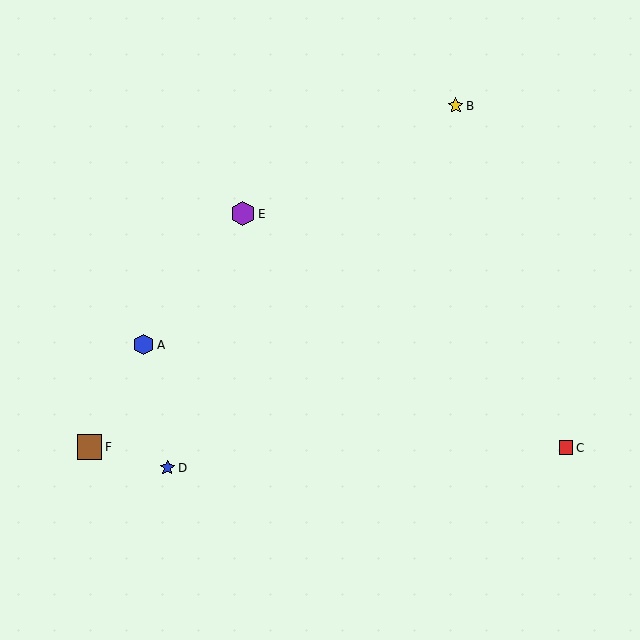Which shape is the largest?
The brown square (labeled F) is the largest.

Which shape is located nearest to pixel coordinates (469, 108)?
The yellow star (labeled B) at (456, 106) is nearest to that location.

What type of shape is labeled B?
Shape B is a yellow star.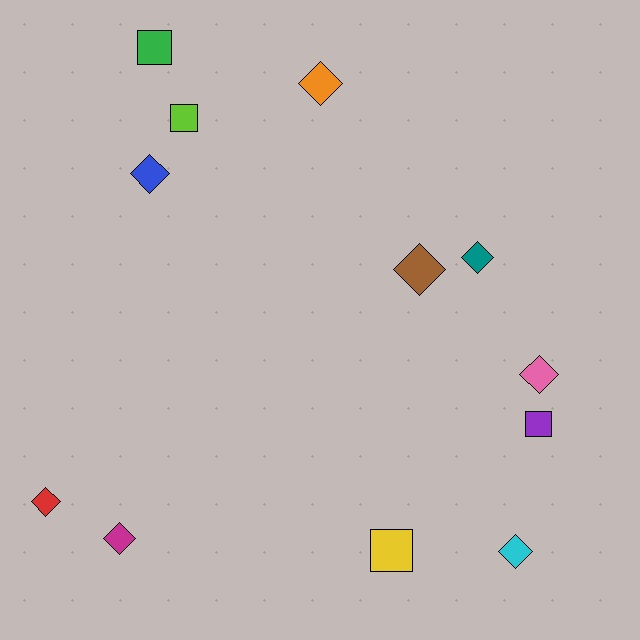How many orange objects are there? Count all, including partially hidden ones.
There is 1 orange object.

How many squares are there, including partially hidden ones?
There are 4 squares.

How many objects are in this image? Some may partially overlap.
There are 12 objects.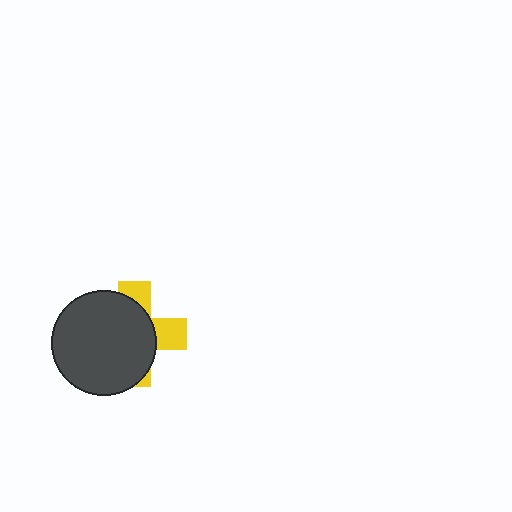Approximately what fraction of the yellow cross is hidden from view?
Roughly 68% of the yellow cross is hidden behind the dark gray circle.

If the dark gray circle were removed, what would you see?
You would see the complete yellow cross.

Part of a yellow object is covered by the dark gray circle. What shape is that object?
It is a cross.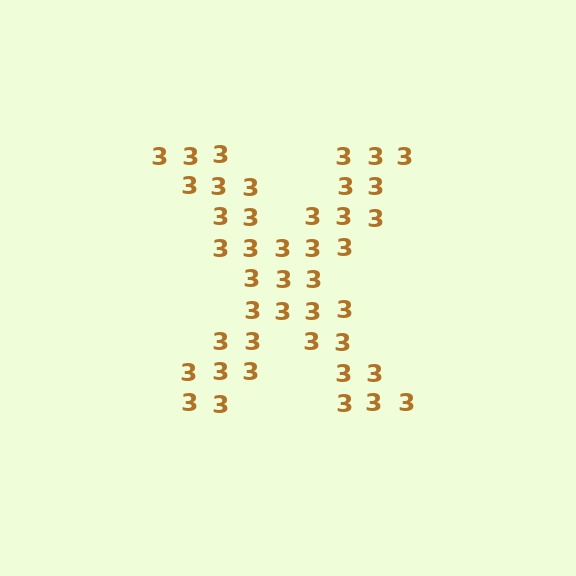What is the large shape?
The large shape is the letter X.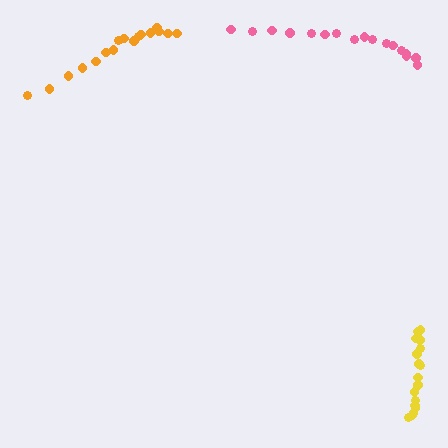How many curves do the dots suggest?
There are 3 distinct paths.